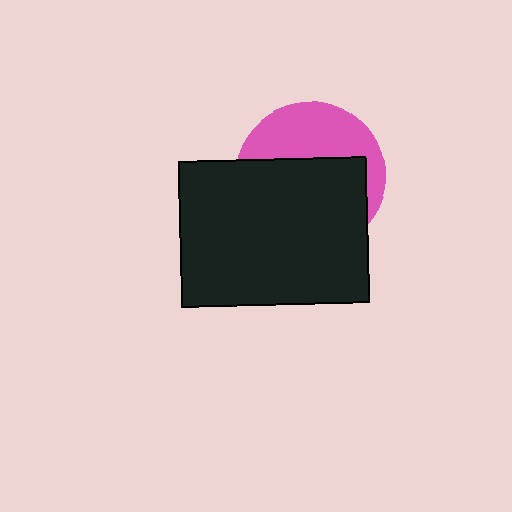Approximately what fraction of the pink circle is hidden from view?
Roughly 60% of the pink circle is hidden behind the black rectangle.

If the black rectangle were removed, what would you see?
You would see the complete pink circle.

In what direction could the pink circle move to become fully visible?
The pink circle could move up. That would shift it out from behind the black rectangle entirely.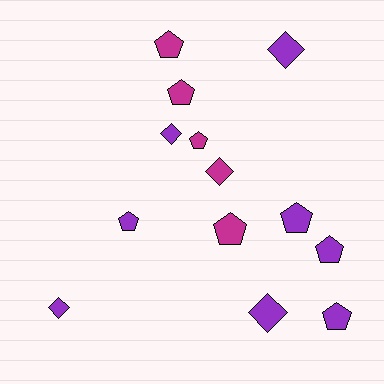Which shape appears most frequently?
Pentagon, with 8 objects.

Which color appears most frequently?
Purple, with 8 objects.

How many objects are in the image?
There are 13 objects.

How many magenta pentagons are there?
There are 4 magenta pentagons.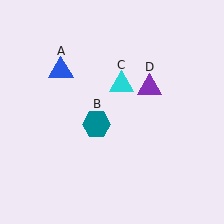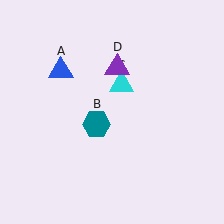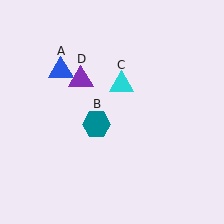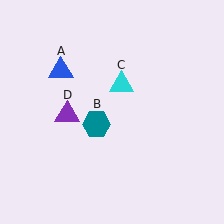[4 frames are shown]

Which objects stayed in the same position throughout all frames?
Blue triangle (object A) and teal hexagon (object B) and cyan triangle (object C) remained stationary.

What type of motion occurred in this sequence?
The purple triangle (object D) rotated counterclockwise around the center of the scene.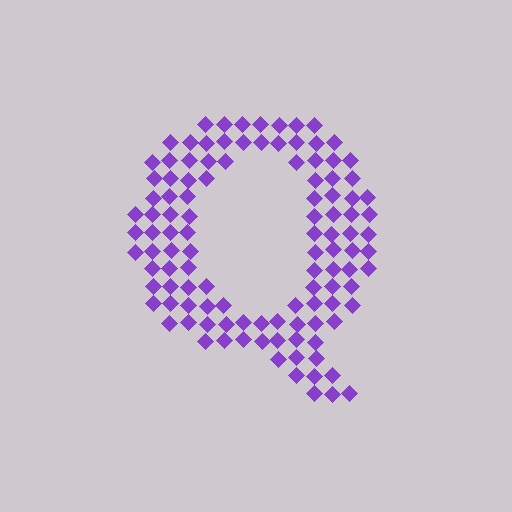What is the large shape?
The large shape is the letter Q.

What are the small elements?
The small elements are diamonds.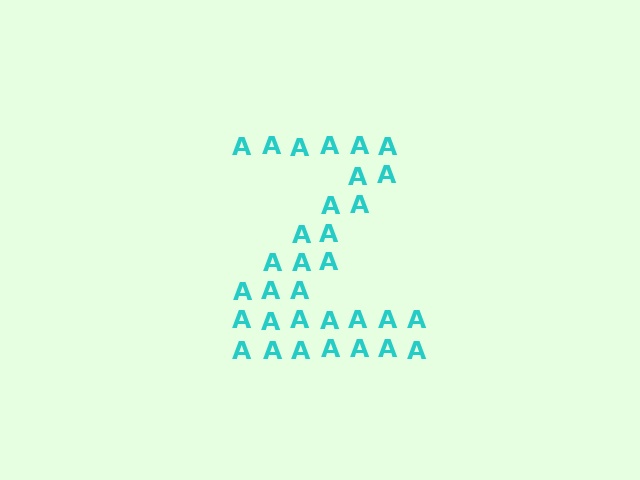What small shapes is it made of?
It is made of small letter A's.